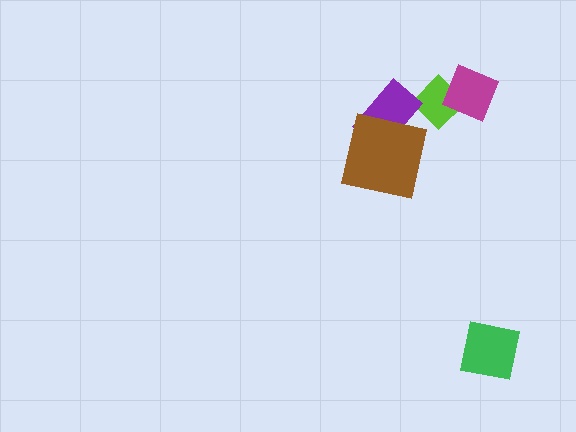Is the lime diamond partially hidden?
Yes, it is partially covered by another shape.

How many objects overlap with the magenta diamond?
1 object overlaps with the magenta diamond.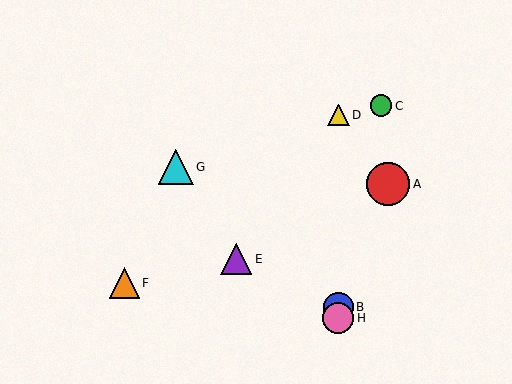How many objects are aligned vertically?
3 objects (B, D, H) are aligned vertically.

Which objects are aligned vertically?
Objects B, D, H are aligned vertically.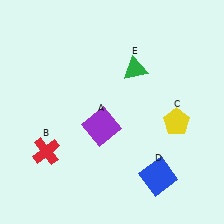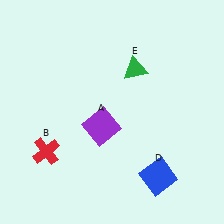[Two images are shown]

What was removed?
The yellow pentagon (C) was removed in Image 2.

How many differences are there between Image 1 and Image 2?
There is 1 difference between the two images.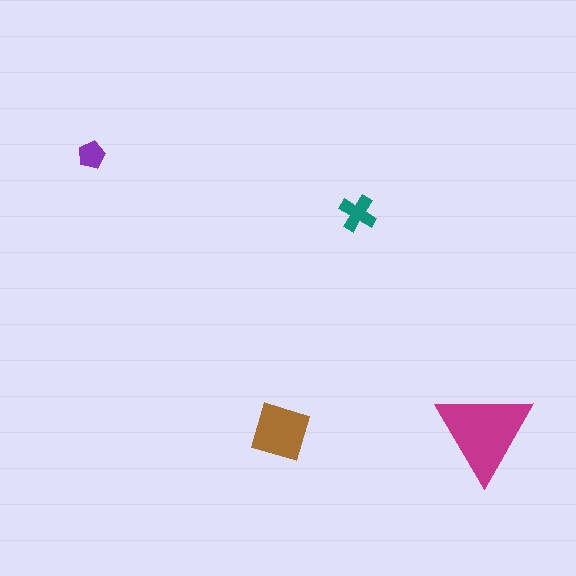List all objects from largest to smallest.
The magenta triangle, the brown square, the teal cross, the purple pentagon.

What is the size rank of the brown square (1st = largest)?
2nd.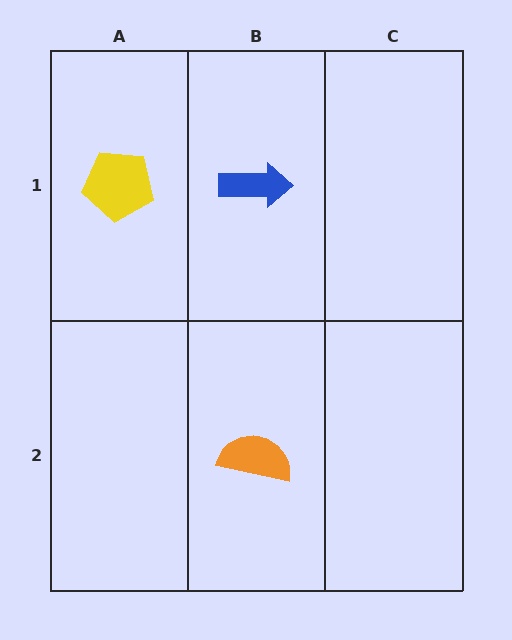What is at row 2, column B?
An orange semicircle.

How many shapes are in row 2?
1 shape.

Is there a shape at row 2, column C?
No, that cell is empty.